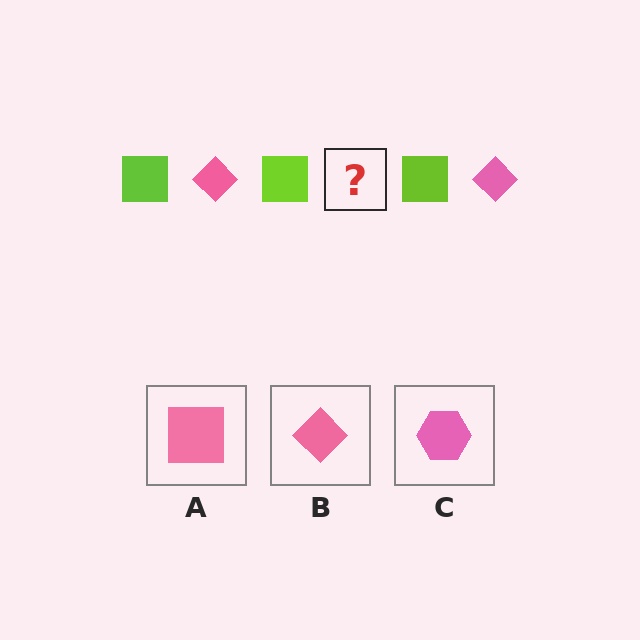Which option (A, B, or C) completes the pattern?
B.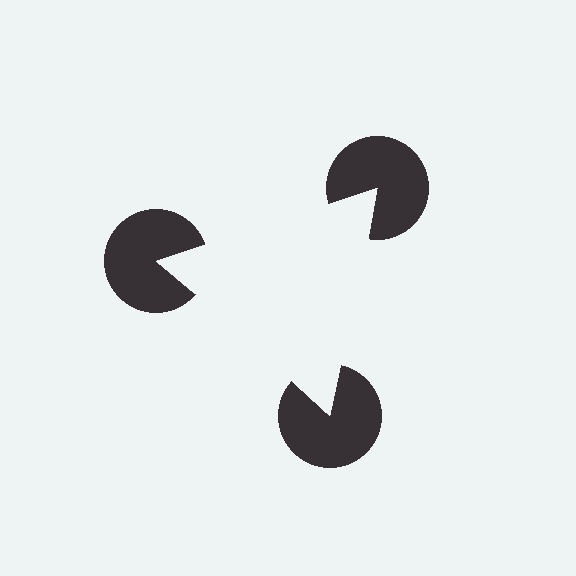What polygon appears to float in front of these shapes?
An illusory triangle — its edges are inferred from the aligned wedge cuts in the pac-man discs, not physically drawn.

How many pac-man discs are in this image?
There are 3 — one at each vertex of the illusory triangle.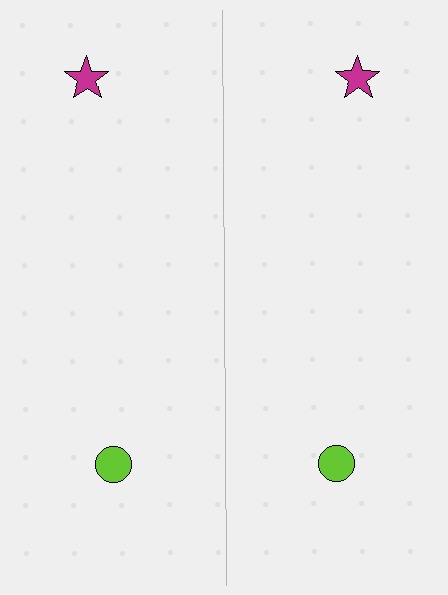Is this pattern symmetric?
Yes, this pattern has bilateral (reflection) symmetry.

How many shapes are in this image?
There are 4 shapes in this image.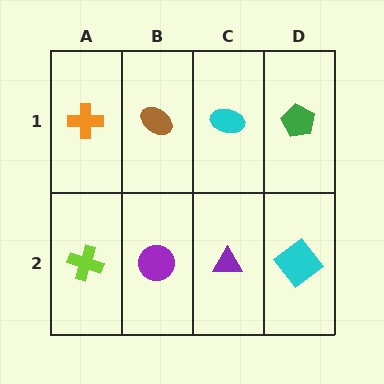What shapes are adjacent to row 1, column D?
A cyan diamond (row 2, column D), a cyan ellipse (row 1, column C).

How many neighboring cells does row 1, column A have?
2.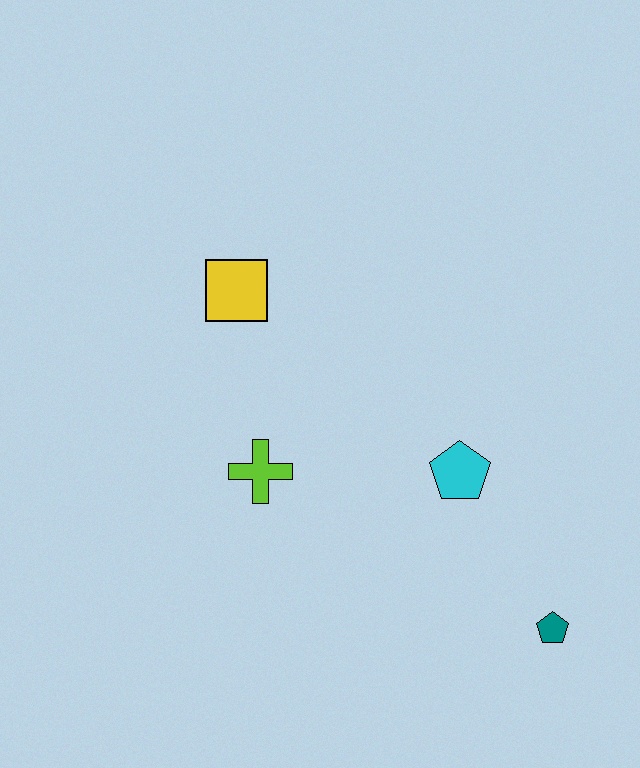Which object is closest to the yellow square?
The lime cross is closest to the yellow square.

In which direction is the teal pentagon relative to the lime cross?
The teal pentagon is to the right of the lime cross.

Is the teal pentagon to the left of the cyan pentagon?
No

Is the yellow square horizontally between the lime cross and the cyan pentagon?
No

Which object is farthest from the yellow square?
The teal pentagon is farthest from the yellow square.